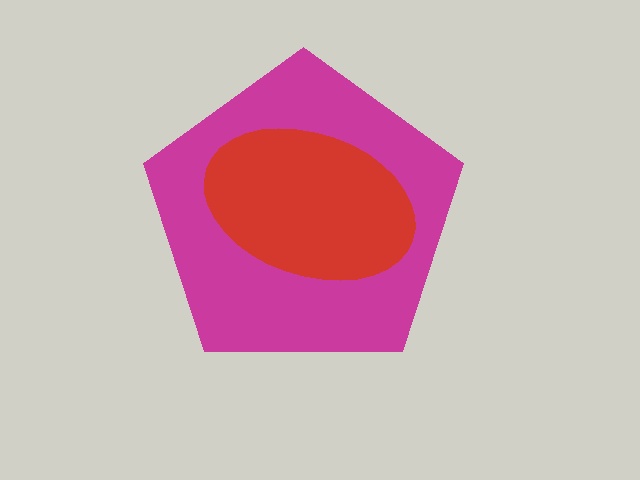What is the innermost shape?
The red ellipse.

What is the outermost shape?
The magenta pentagon.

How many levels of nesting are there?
2.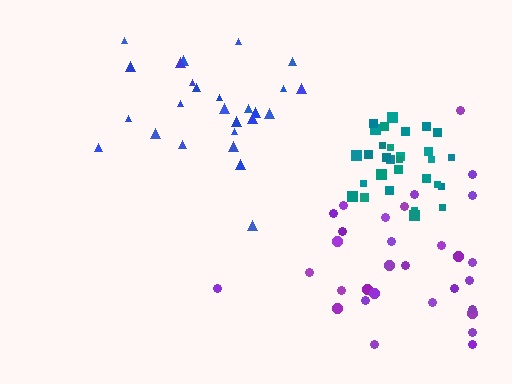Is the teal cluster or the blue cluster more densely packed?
Teal.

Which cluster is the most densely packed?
Teal.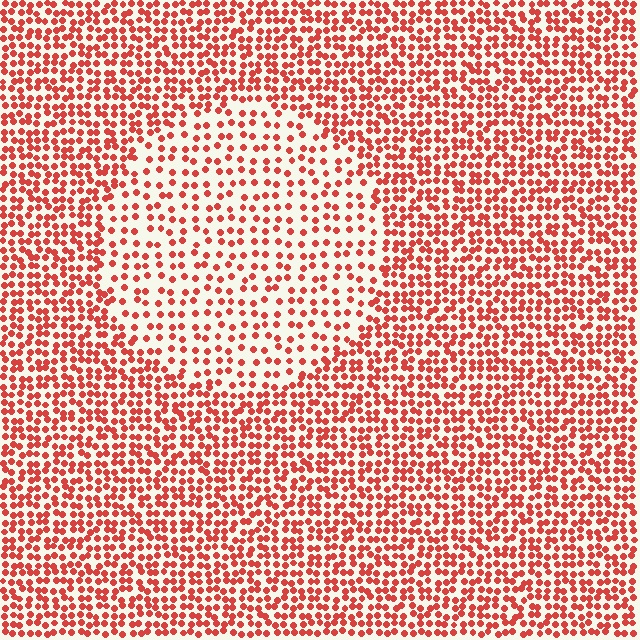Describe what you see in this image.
The image contains small red elements arranged at two different densities. A circle-shaped region is visible where the elements are less densely packed than the surrounding area.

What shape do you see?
I see a circle.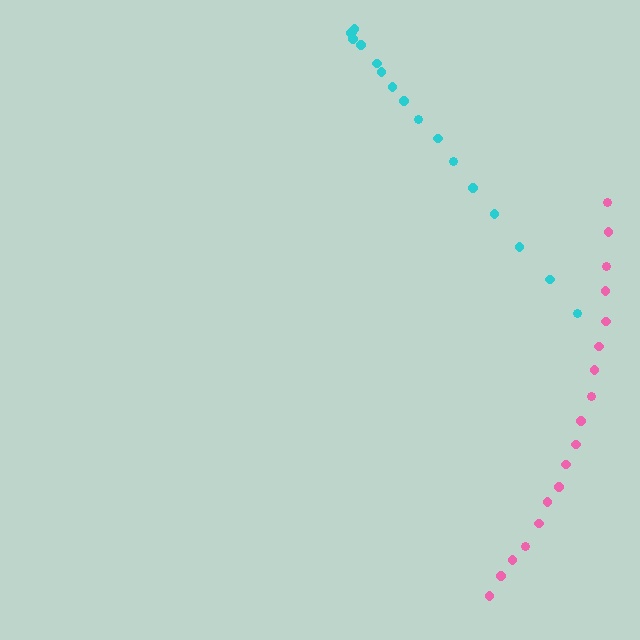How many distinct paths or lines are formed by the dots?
There are 2 distinct paths.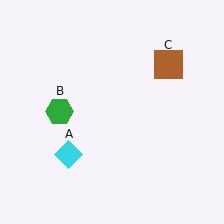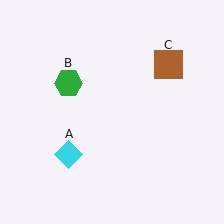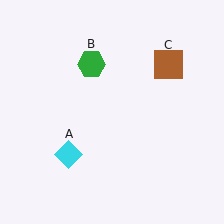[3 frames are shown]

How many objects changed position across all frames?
1 object changed position: green hexagon (object B).